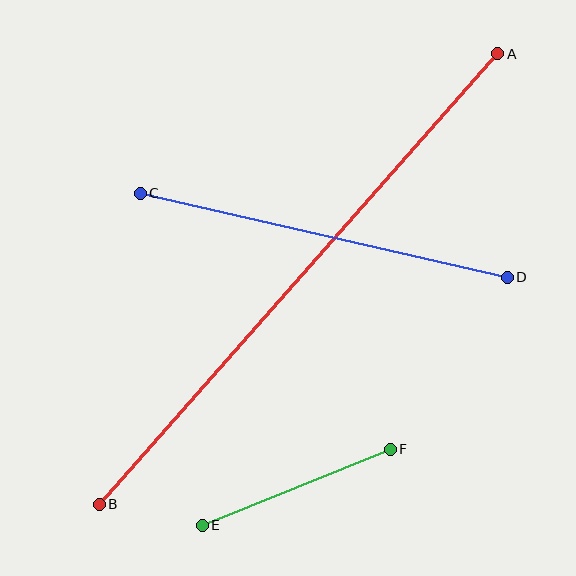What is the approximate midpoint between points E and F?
The midpoint is at approximately (296, 487) pixels.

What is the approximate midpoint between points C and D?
The midpoint is at approximately (324, 235) pixels.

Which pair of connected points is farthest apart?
Points A and B are farthest apart.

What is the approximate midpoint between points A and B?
The midpoint is at approximately (298, 279) pixels.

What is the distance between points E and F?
The distance is approximately 203 pixels.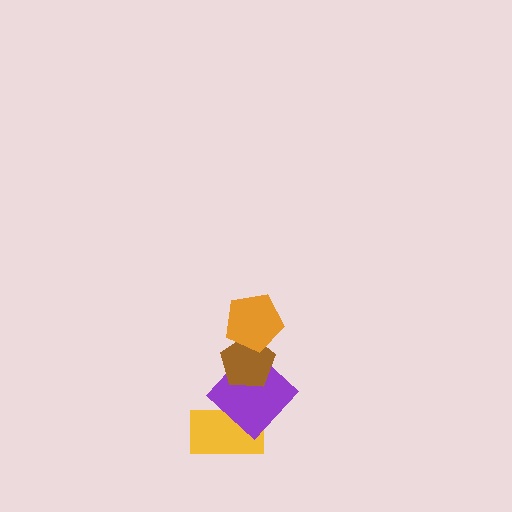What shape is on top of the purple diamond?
The brown pentagon is on top of the purple diamond.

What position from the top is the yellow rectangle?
The yellow rectangle is 4th from the top.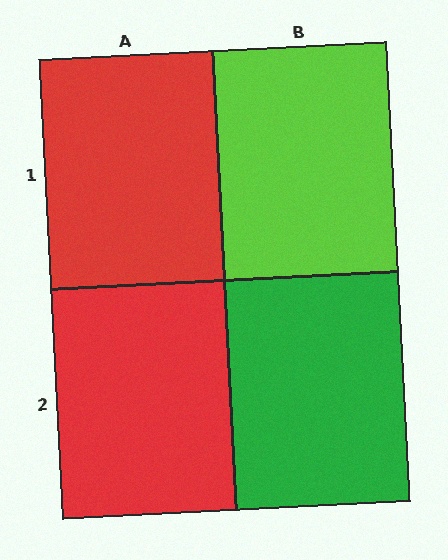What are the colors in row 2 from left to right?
Red, green.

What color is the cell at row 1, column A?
Red.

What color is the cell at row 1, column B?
Lime.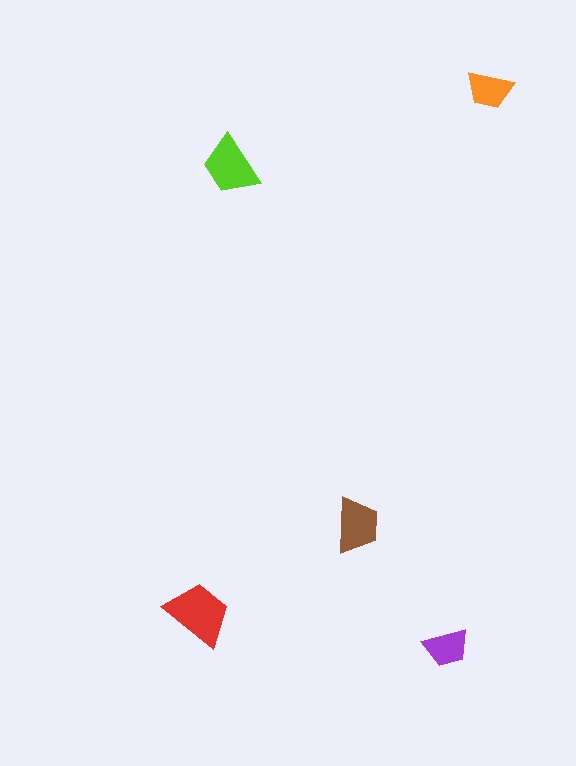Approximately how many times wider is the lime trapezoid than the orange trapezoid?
About 1.5 times wider.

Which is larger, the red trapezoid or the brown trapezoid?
The red one.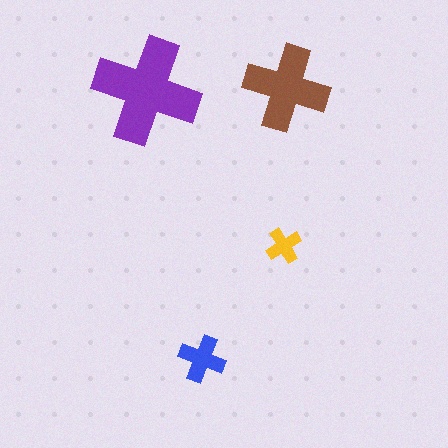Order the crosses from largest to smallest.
the purple one, the brown one, the blue one, the yellow one.